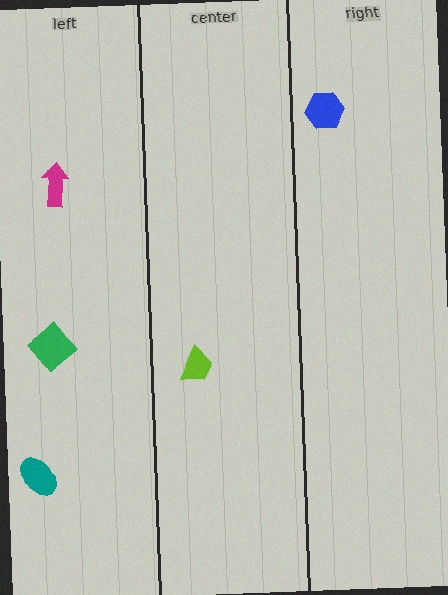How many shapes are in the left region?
3.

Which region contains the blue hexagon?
The right region.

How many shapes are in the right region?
1.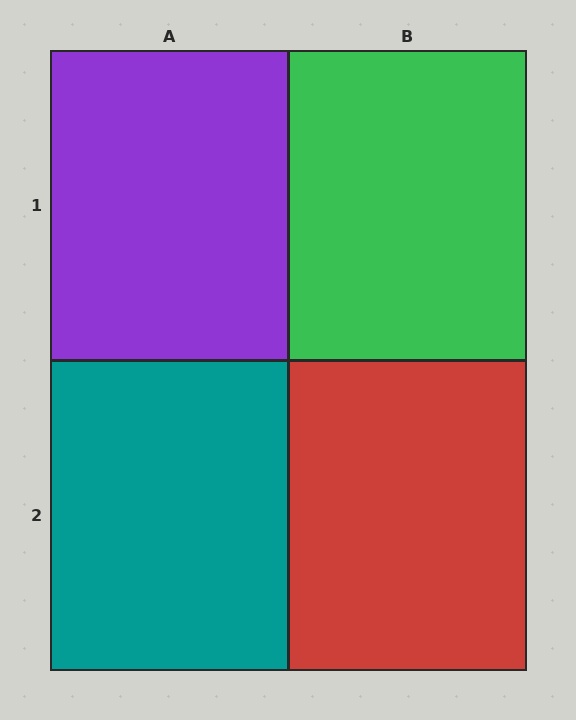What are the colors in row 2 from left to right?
Teal, red.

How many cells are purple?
1 cell is purple.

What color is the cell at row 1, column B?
Green.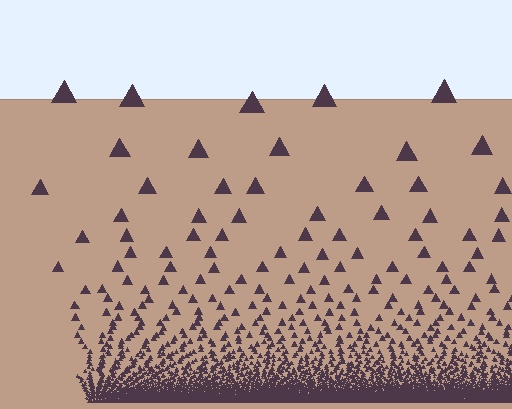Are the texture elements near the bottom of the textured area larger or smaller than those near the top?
Smaller. The gradient is inverted — elements near the bottom are smaller and denser.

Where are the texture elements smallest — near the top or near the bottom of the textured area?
Near the bottom.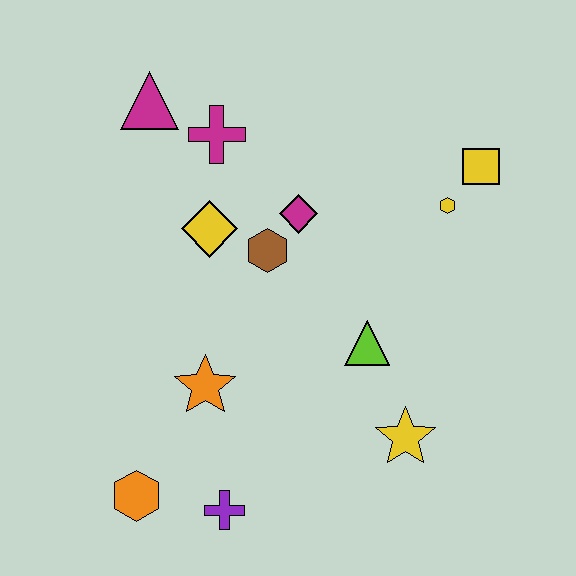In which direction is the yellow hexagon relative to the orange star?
The yellow hexagon is to the right of the orange star.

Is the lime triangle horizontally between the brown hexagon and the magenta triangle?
No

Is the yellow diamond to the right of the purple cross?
No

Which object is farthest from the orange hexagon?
The yellow square is farthest from the orange hexagon.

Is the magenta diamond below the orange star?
No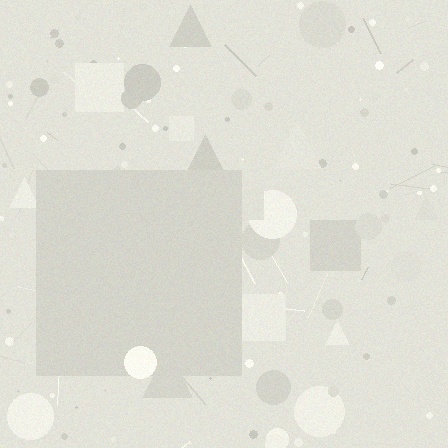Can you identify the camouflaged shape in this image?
The camouflaged shape is a square.